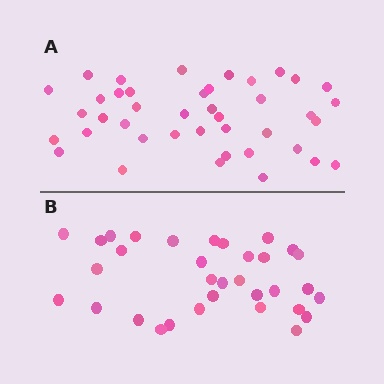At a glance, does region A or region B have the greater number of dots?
Region A (the top region) has more dots.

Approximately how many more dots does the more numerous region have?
Region A has roughly 8 or so more dots than region B.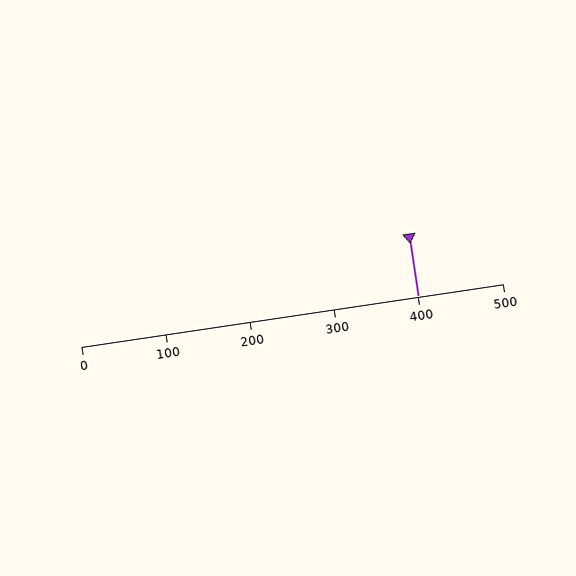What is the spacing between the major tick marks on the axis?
The major ticks are spaced 100 apart.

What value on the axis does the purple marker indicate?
The marker indicates approximately 400.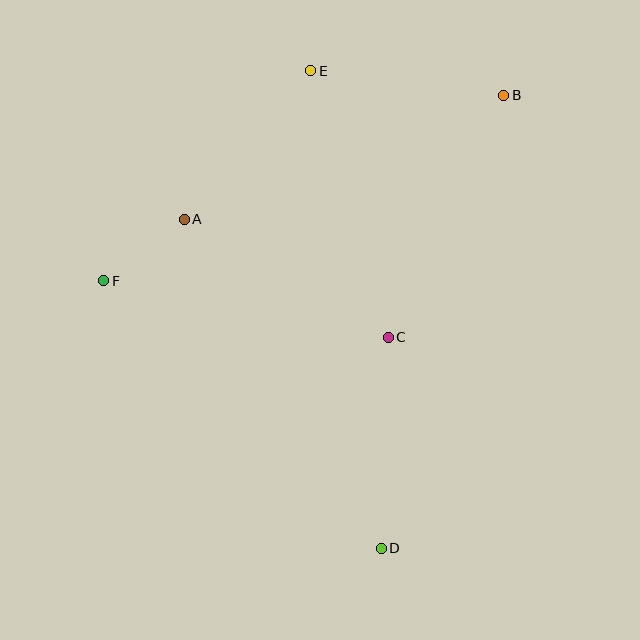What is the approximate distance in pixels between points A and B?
The distance between A and B is approximately 343 pixels.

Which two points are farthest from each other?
Points D and E are farthest from each other.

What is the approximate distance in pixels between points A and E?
The distance between A and E is approximately 195 pixels.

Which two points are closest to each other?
Points A and F are closest to each other.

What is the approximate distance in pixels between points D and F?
The distance between D and F is approximately 385 pixels.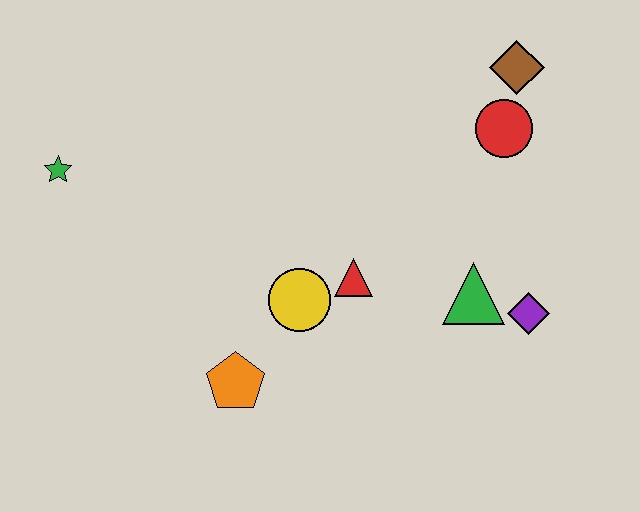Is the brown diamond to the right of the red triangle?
Yes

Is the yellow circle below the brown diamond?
Yes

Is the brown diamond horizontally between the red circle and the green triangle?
No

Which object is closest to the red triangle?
The yellow circle is closest to the red triangle.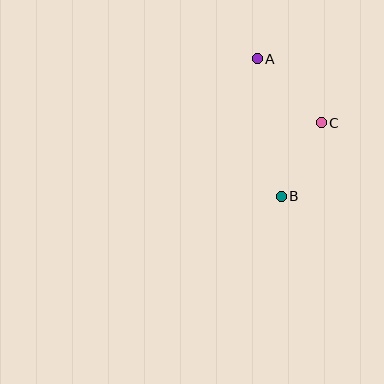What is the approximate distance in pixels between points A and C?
The distance between A and C is approximately 90 pixels.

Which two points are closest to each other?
Points B and C are closest to each other.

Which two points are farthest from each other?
Points A and B are farthest from each other.